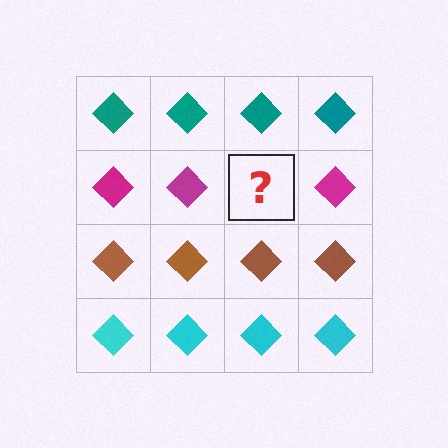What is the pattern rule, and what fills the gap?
The rule is that each row has a consistent color. The gap should be filled with a magenta diamond.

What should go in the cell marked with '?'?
The missing cell should contain a magenta diamond.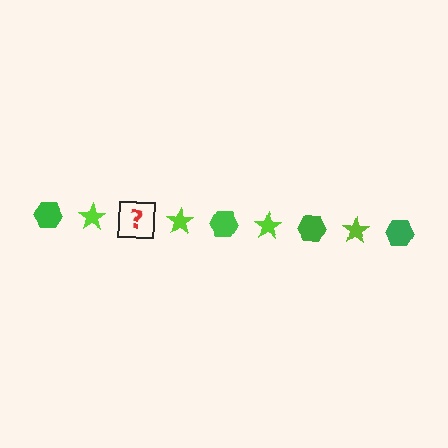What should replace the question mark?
The question mark should be replaced with a green hexagon.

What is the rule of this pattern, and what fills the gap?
The rule is that the pattern alternates between green hexagon and lime star. The gap should be filled with a green hexagon.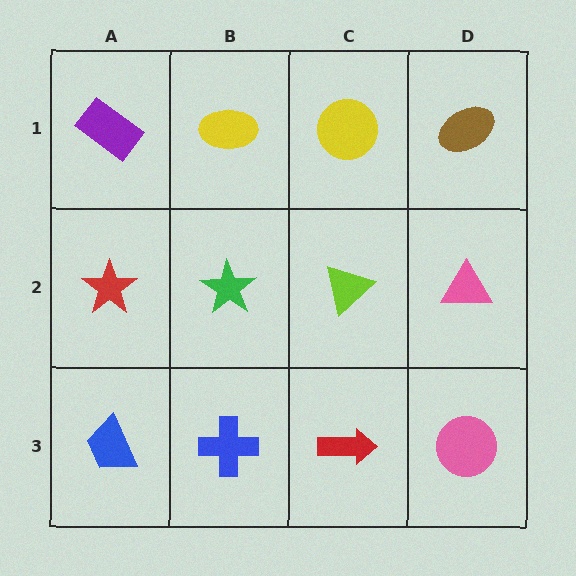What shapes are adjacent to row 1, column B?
A green star (row 2, column B), a purple rectangle (row 1, column A), a yellow circle (row 1, column C).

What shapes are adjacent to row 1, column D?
A pink triangle (row 2, column D), a yellow circle (row 1, column C).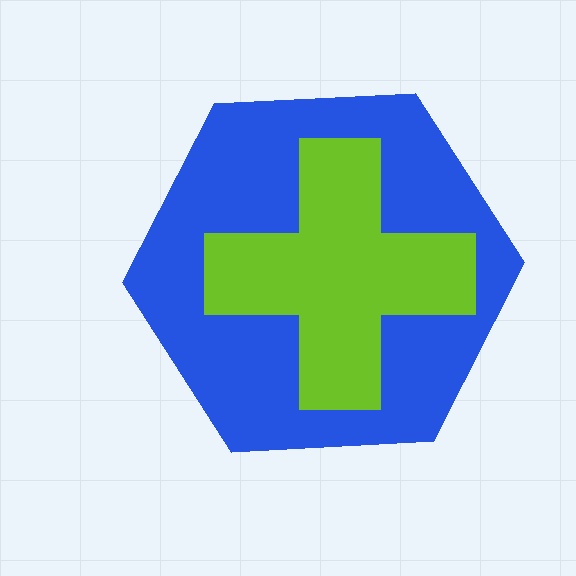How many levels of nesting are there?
2.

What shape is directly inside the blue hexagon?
The lime cross.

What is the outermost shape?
The blue hexagon.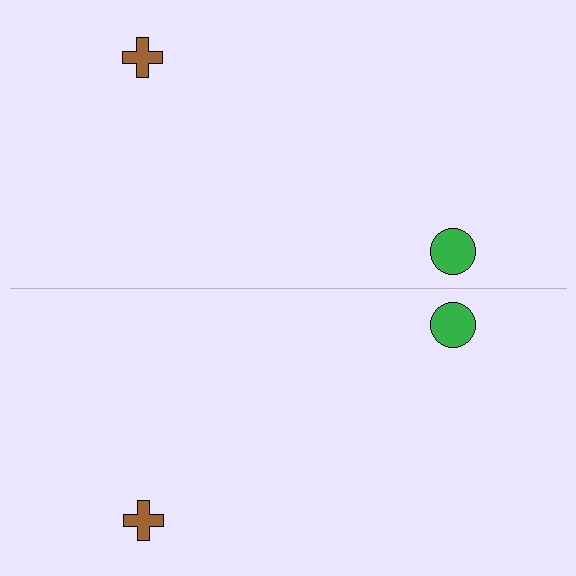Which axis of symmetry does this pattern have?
The pattern has a horizontal axis of symmetry running through the center of the image.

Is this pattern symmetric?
Yes, this pattern has bilateral (reflection) symmetry.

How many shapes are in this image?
There are 4 shapes in this image.